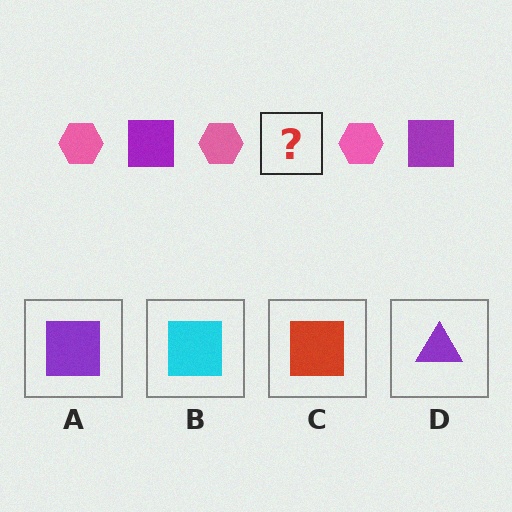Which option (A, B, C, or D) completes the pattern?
A.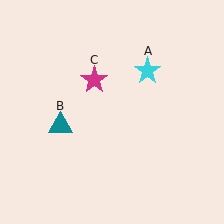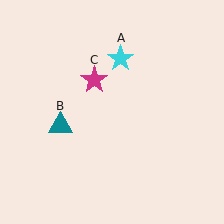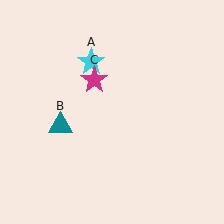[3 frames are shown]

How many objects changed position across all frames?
1 object changed position: cyan star (object A).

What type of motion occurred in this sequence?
The cyan star (object A) rotated counterclockwise around the center of the scene.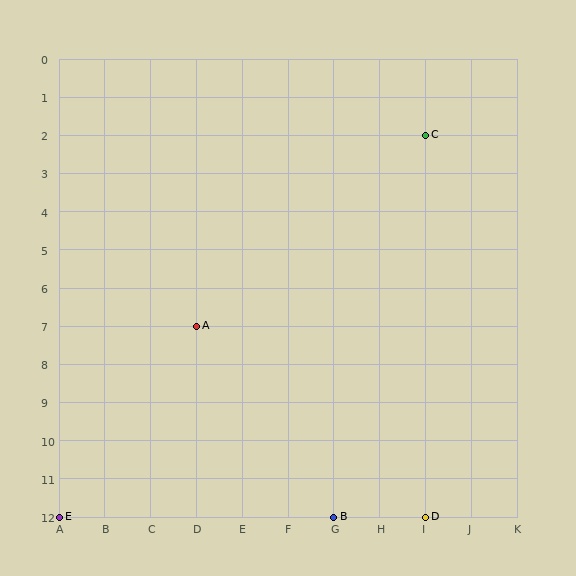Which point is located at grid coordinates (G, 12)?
Point B is at (G, 12).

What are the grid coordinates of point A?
Point A is at grid coordinates (D, 7).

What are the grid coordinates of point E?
Point E is at grid coordinates (A, 12).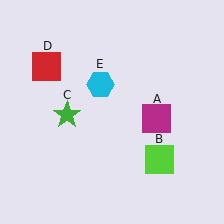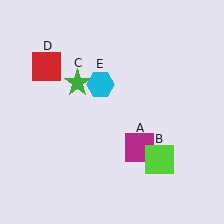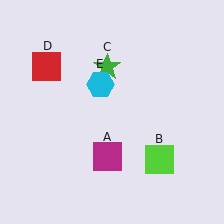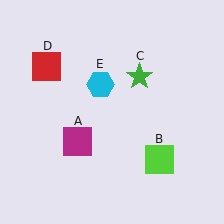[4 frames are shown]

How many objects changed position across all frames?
2 objects changed position: magenta square (object A), green star (object C).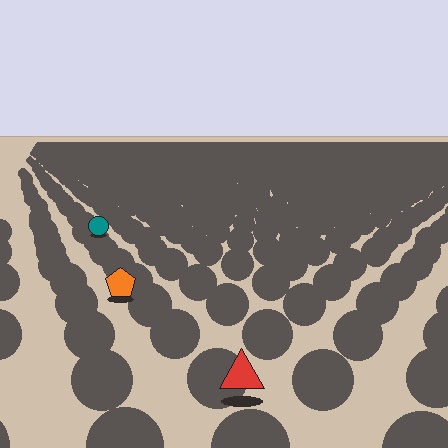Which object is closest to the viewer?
The red triangle is closest. The texture marks near it are larger and more spread out.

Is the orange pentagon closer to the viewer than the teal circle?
Yes. The orange pentagon is closer — you can tell from the texture gradient: the ground texture is coarser near it.